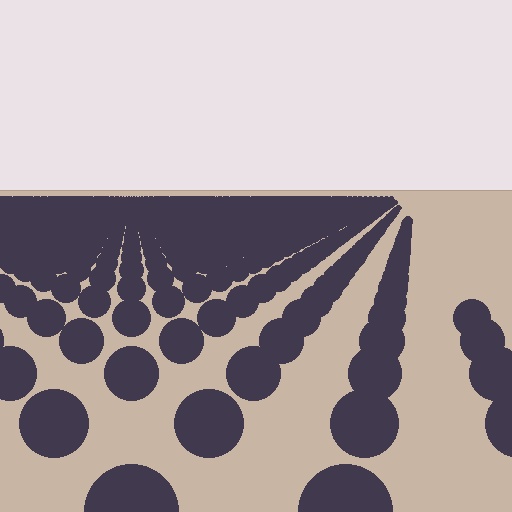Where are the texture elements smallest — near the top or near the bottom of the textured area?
Near the top.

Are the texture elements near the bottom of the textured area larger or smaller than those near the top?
Larger. Near the bottom, elements are closer to the viewer and appear at a bigger on-screen size.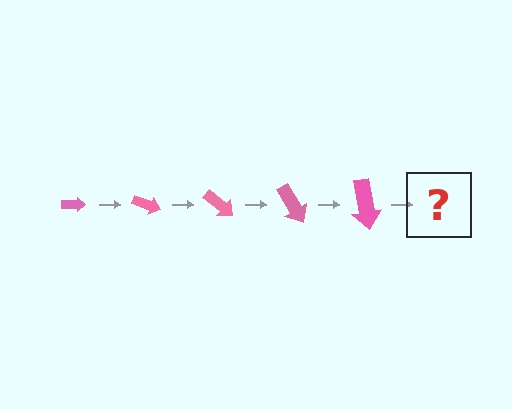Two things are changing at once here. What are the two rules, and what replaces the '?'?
The two rules are that the arrow grows larger each step and it rotates 20 degrees each step. The '?' should be an arrow, larger than the previous one and rotated 100 degrees from the start.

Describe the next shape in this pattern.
It should be an arrow, larger than the previous one and rotated 100 degrees from the start.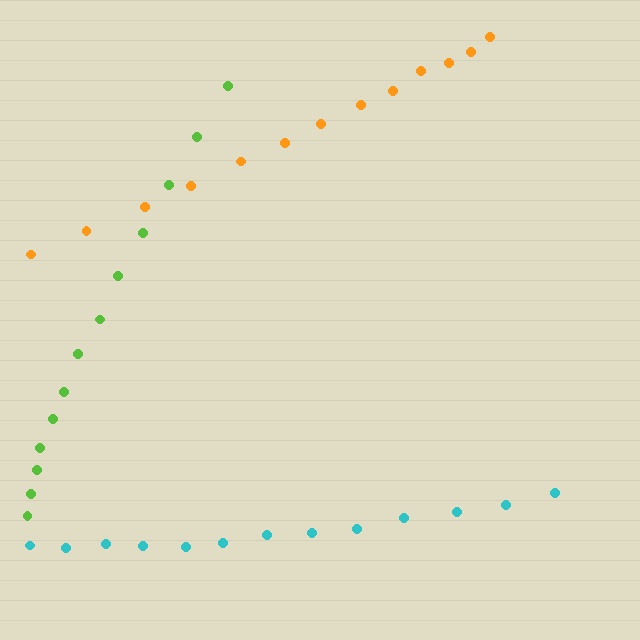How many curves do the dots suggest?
There are 3 distinct paths.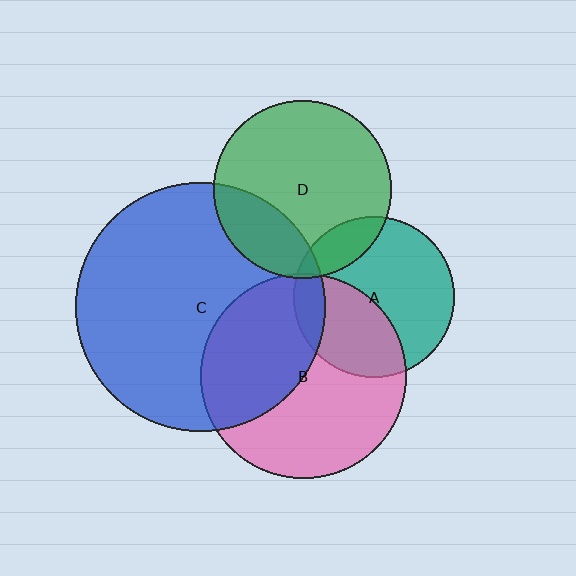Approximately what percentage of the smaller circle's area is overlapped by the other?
Approximately 5%.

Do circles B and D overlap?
Yes.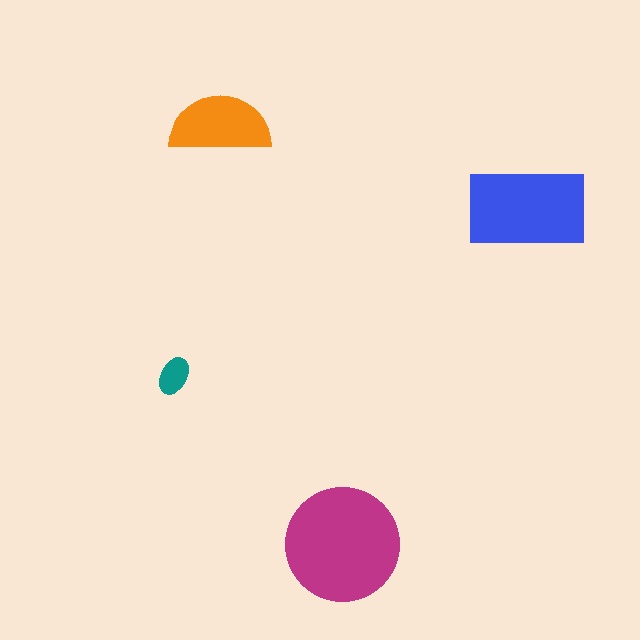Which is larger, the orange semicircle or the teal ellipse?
The orange semicircle.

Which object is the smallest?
The teal ellipse.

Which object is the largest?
The magenta circle.